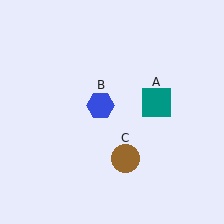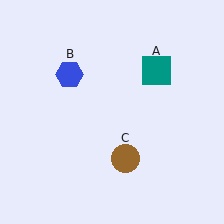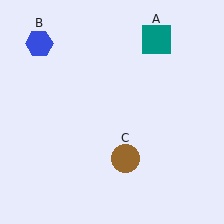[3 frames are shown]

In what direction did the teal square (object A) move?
The teal square (object A) moved up.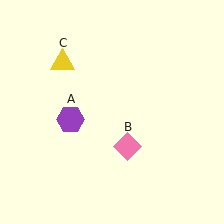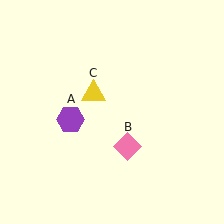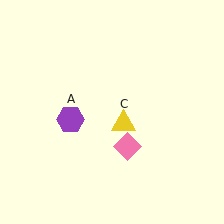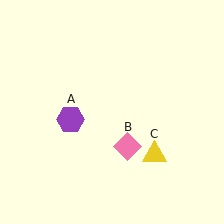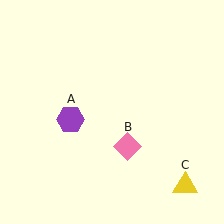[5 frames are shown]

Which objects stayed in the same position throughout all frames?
Purple hexagon (object A) and pink diamond (object B) remained stationary.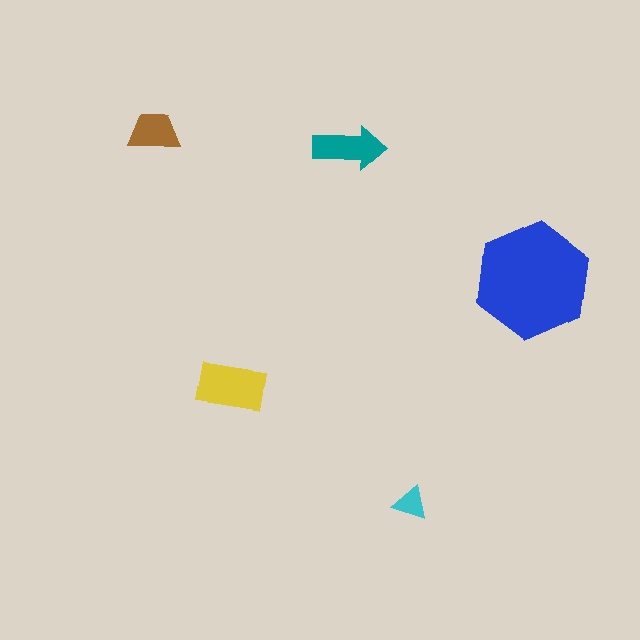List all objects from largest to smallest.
The blue hexagon, the yellow rectangle, the teal arrow, the brown trapezoid, the cyan triangle.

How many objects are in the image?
There are 5 objects in the image.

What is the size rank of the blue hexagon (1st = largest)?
1st.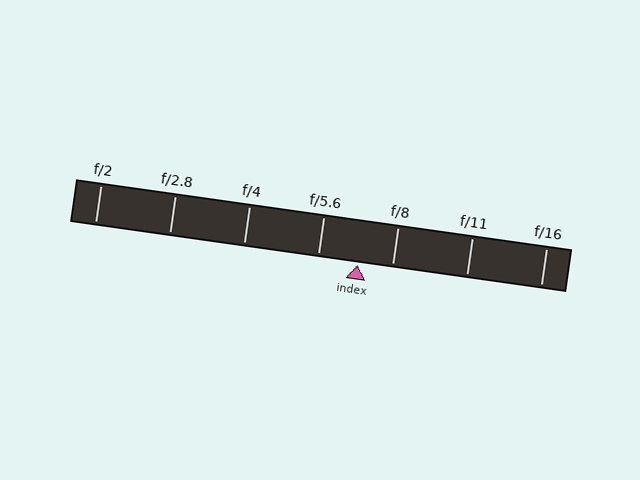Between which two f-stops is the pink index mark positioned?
The index mark is between f/5.6 and f/8.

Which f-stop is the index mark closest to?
The index mark is closest to f/8.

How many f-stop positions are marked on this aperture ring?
There are 7 f-stop positions marked.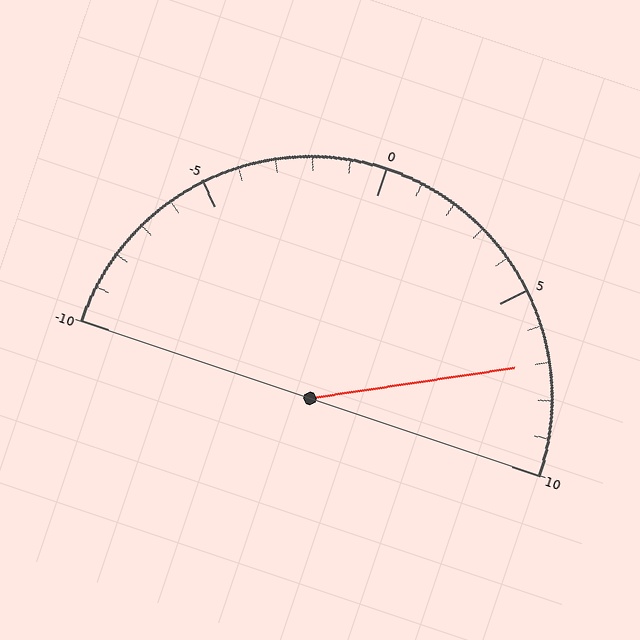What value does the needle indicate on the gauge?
The needle indicates approximately 7.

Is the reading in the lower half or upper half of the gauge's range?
The reading is in the upper half of the range (-10 to 10).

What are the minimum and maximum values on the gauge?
The gauge ranges from -10 to 10.